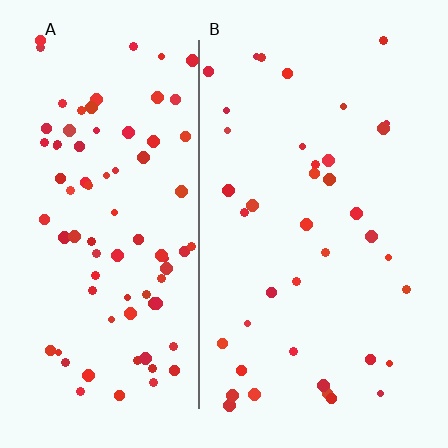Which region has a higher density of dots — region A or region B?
A (the left).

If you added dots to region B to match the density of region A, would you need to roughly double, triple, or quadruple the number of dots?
Approximately double.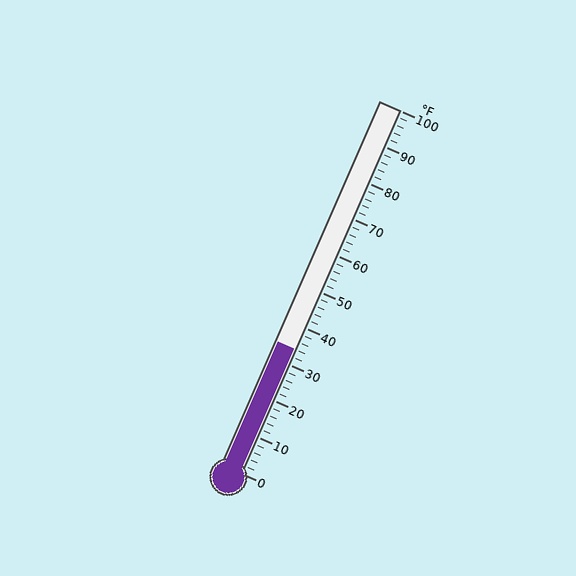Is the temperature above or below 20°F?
The temperature is above 20°F.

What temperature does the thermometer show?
The thermometer shows approximately 34°F.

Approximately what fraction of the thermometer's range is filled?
The thermometer is filled to approximately 35% of its range.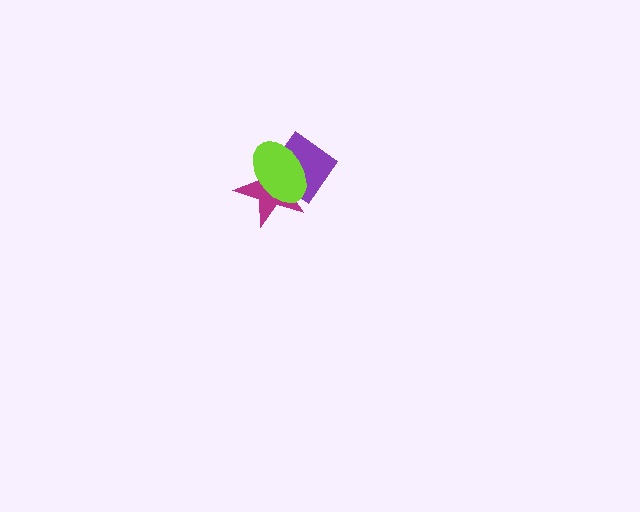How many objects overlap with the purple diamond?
2 objects overlap with the purple diamond.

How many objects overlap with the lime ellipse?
2 objects overlap with the lime ellipse.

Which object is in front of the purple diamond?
The lime ellipse is in front of the purple diamond.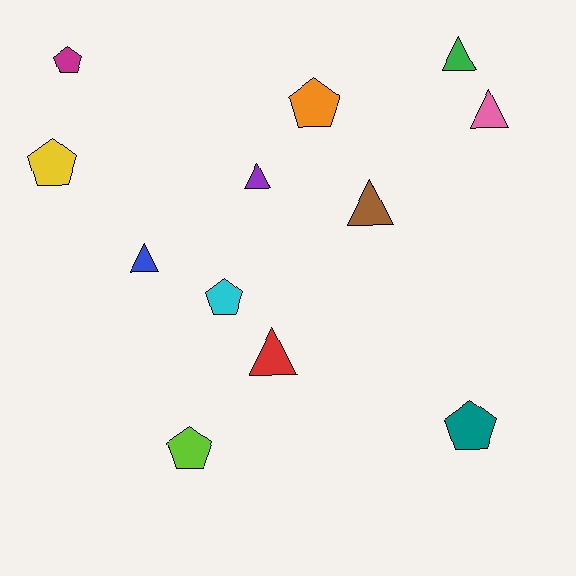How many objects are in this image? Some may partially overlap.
There are 12 objects.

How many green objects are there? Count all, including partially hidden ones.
There is 1 green object.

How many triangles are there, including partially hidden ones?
There are 6 triangles.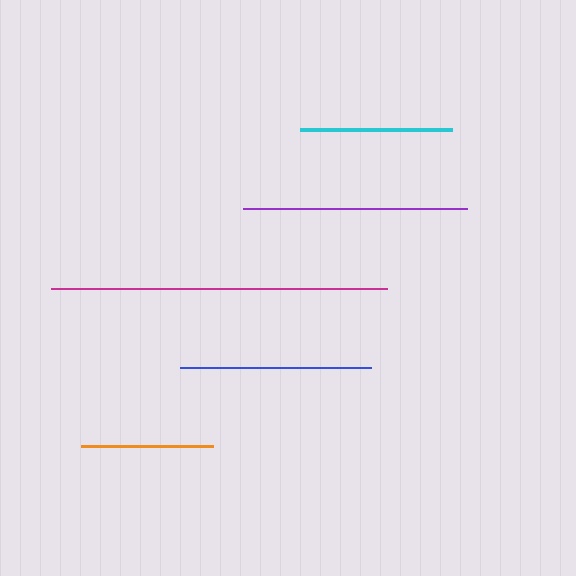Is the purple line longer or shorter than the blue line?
The purple line is longer than the blue line.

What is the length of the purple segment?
The purple segment is approximately 225 pixels long.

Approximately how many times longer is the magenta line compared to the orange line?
The magenta line is approximately 2.5 times the length of the orange line.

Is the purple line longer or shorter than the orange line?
The purple line is longer than the orange line.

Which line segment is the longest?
The magenta line is the longest at approximately 336 pixels.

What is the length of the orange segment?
The orange segment is approximately 132 pixels long.